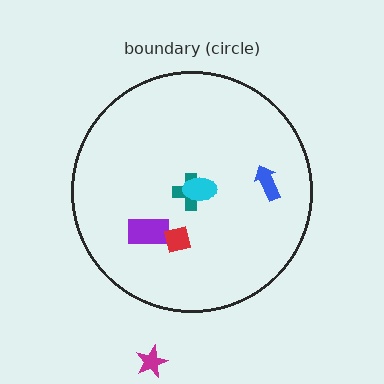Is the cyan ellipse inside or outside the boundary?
Inside.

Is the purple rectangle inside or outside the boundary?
Inside.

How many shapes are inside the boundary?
5 inside, 1 outside.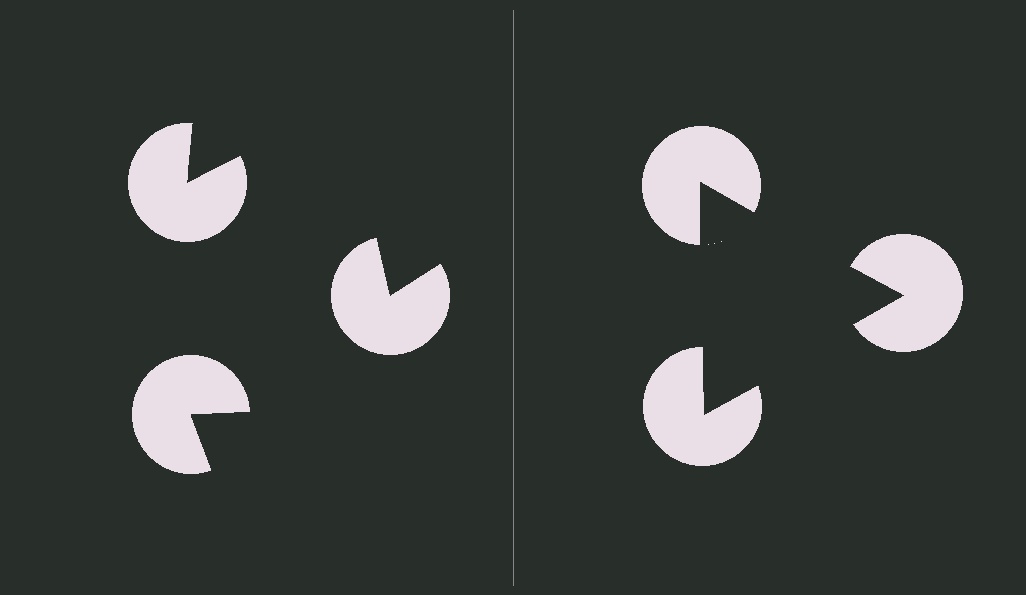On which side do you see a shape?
An illusory triangle appears on the right side. On the left side the wedge cuts are rotated, so no coherent shape forms.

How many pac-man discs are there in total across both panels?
6 — 3 on each side.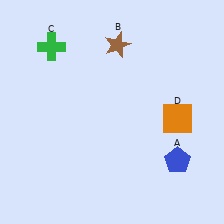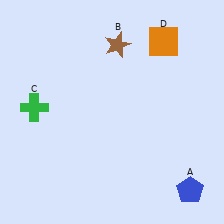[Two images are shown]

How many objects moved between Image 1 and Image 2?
3 objects moved between the two images.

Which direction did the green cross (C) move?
The green cross (C) moved down.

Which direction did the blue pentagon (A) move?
The blue pentagon (A) moved down.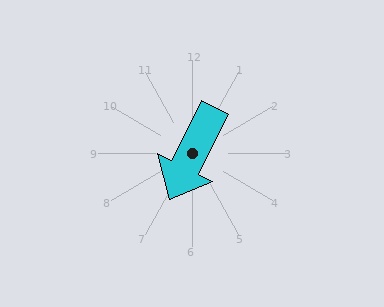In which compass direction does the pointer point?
Southwest.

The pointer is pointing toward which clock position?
Roughly 7 o'clock.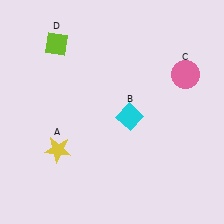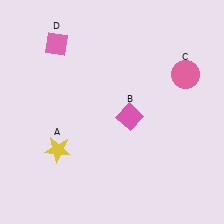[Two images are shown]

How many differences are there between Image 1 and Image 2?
There are 2 differences between the two images.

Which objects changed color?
B changed from cyan to pink. D changed from lime to pink.